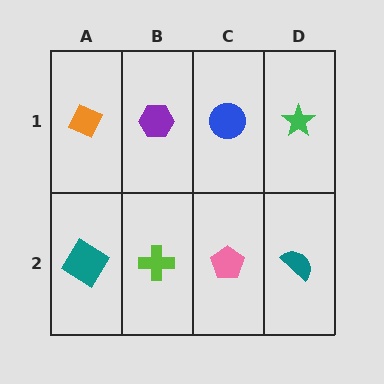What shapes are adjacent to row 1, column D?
A teal semicircle (row 2, column D), a blue circle (row 1, column C).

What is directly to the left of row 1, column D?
A blue circle.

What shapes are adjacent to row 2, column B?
A purple hexagon (row 1, column B), a teal diamond (row 2, column A), a pink pentagon (row 2, column C).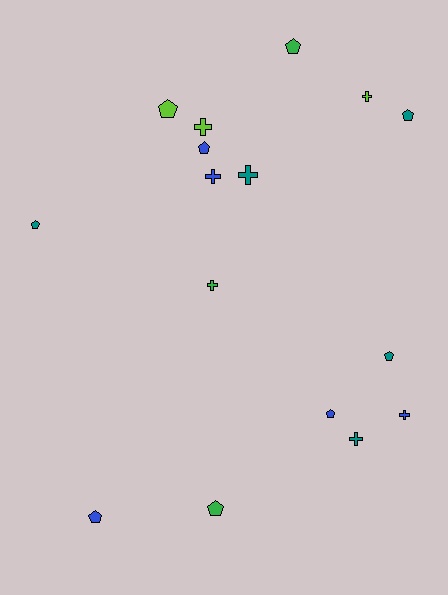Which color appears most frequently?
Blue, with 5 objects.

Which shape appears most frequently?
Pentagon, with 9 objects.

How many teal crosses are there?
There are 2 teal crosses.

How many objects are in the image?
There are 16 objects.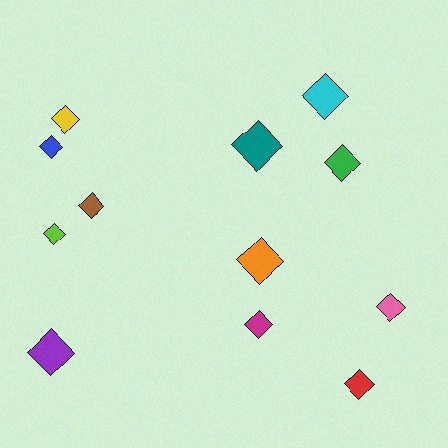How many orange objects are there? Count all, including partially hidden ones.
There is 1 orange object.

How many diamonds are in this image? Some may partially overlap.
There are 12 diamonds.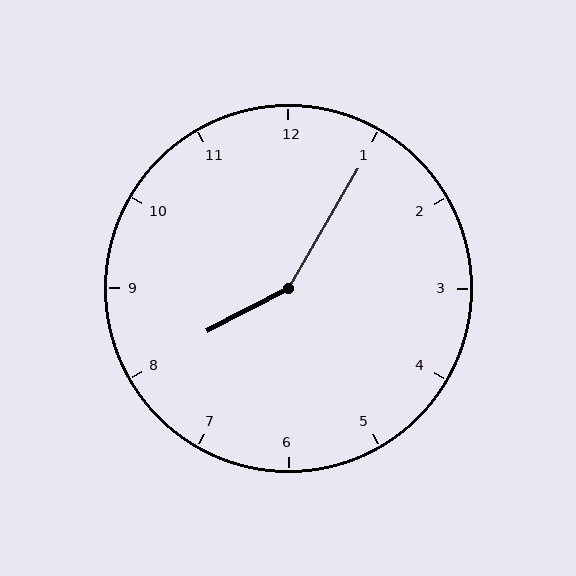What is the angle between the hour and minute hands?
Approximately 148 degrees.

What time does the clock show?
8:05.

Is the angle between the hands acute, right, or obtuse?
It is obtuse.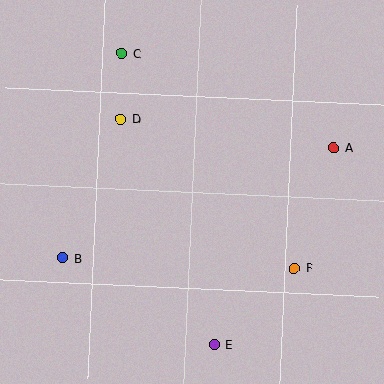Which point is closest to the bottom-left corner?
Point B is closest to the bottom-left corner.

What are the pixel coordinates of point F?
Point F is at (295, 268).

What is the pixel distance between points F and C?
The distance between F and C is 275 pixels.